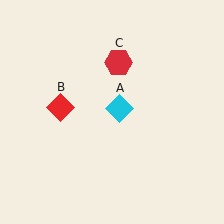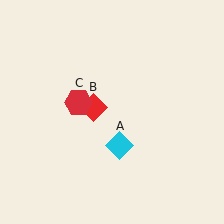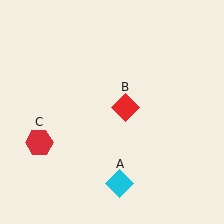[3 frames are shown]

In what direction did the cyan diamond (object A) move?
The cyan diamond (object A) moved down.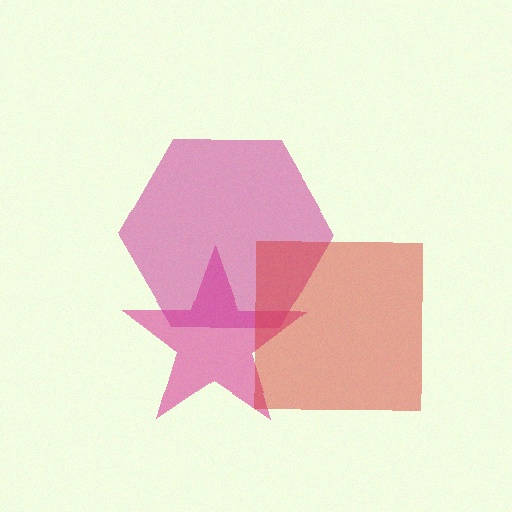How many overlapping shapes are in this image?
There are 3 overlapping shapes in the image.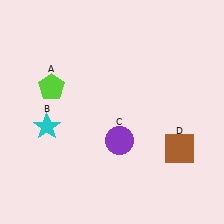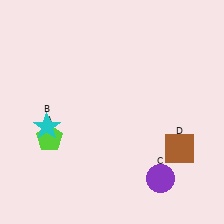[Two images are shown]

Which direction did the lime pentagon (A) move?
The lime pentagon (A) moved down.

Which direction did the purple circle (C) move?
The purple circle (C) moved right.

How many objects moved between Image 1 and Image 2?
2 objects moved between the two images.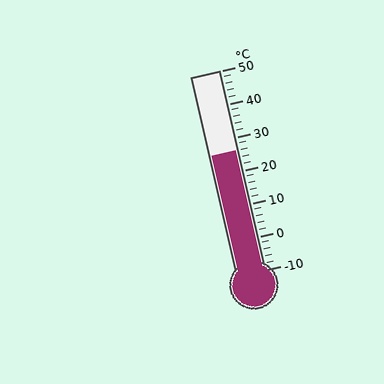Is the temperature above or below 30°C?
The temperature is below 30°C.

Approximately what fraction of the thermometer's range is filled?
The thermometer is filled to approximately 60% of its range.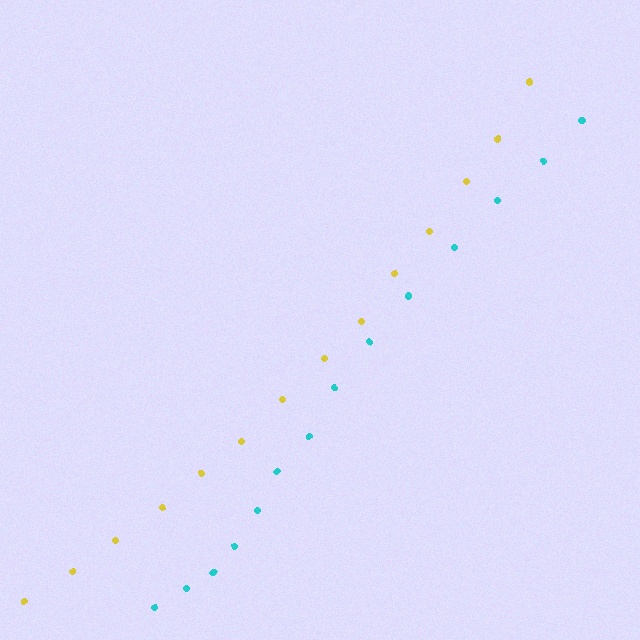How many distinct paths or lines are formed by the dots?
There are 2 distinct paths.